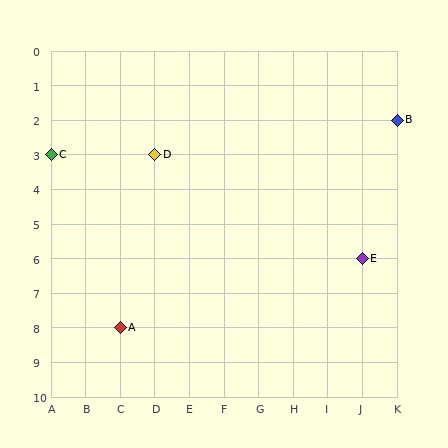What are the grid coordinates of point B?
Point B is at grid coordinates (K, 2).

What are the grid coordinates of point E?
Point E is at grid coordinates (J, 6).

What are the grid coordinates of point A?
Point A is at grid coordinates (C, 8).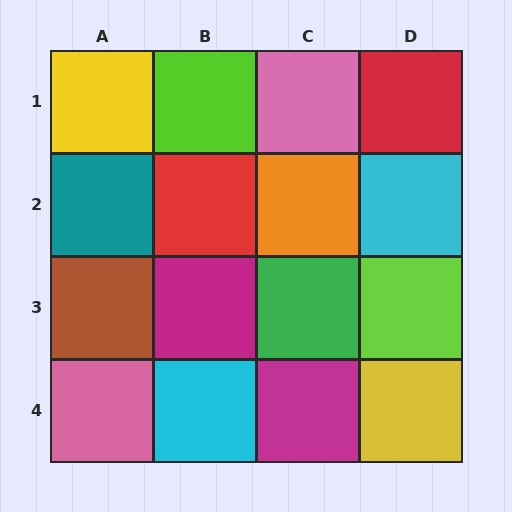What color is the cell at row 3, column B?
Magenta.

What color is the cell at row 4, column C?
Magenta.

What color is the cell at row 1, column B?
Lime.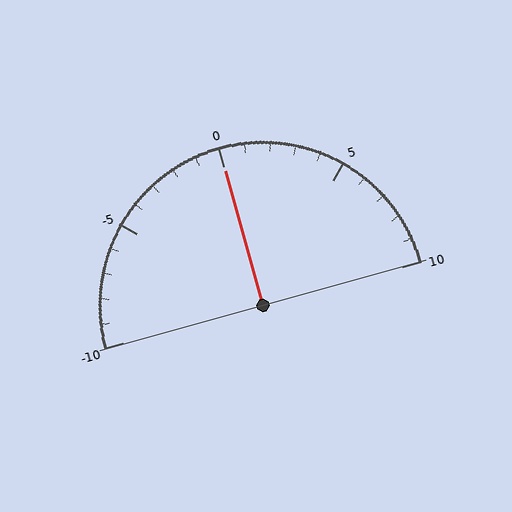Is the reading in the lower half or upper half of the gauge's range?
The reading is in the upper half of the range (-10 to 10).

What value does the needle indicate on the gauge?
The needle indicates approximately 0.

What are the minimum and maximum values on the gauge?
The gauge ranges from -10 to 10.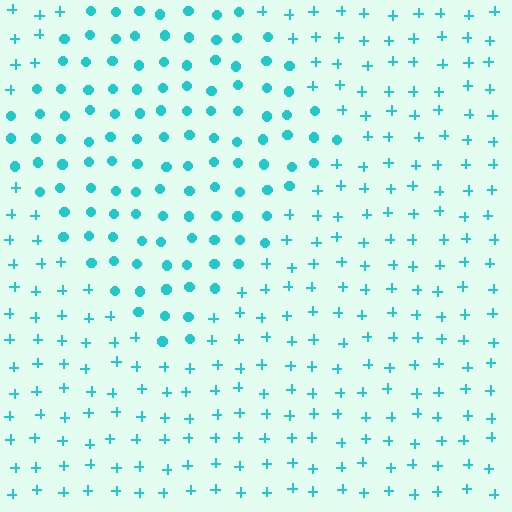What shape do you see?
I see a diamond.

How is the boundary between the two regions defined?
The boundary is defined by a change in element shape: circles inside vs. plus signs outside. All elements share the same color and spacing.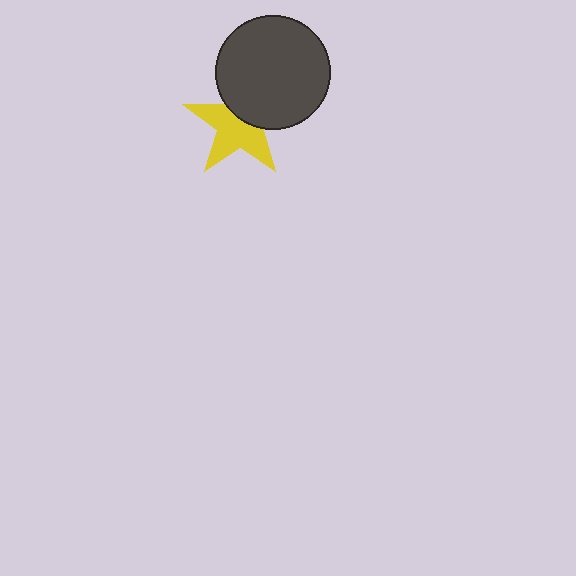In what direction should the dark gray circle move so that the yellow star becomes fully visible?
The dark gray circle should move toward the upper-right. That is the shortest direction to clear the overlap and leave the yellow star fully visible.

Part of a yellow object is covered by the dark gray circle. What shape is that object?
It is a star.